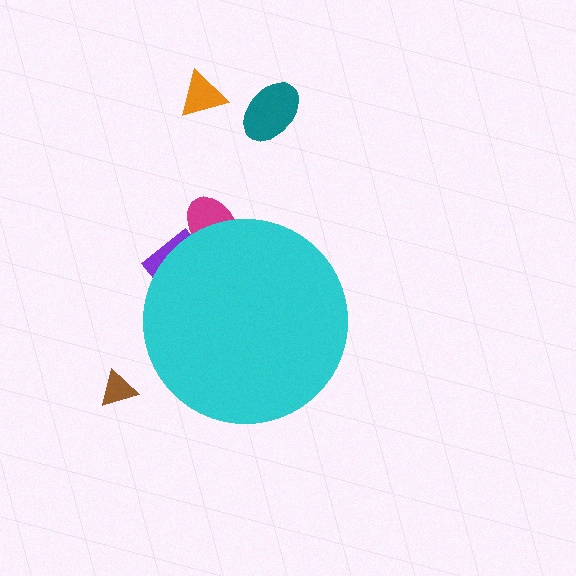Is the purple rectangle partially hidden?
Yes, the purple rectangle is partially hidden behind the cyan circle.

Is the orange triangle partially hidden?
No, the orange triangle is fully visible.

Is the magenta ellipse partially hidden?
Yes, the magenta ellipse is partially hidden behind the cyan circle.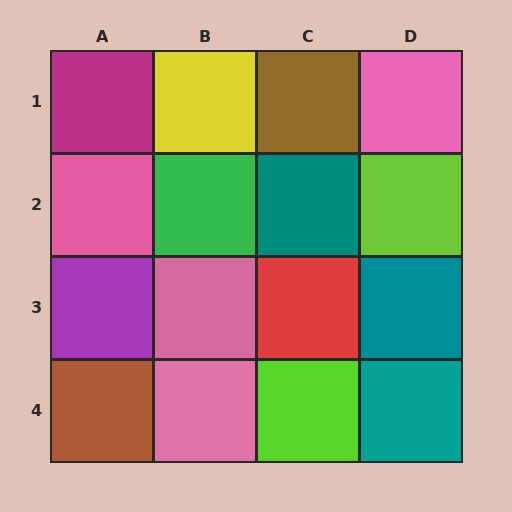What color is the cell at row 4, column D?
Teal.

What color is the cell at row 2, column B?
Green.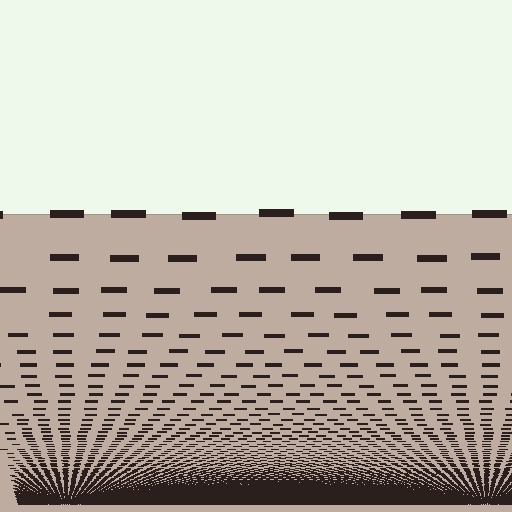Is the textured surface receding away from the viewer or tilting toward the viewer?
The surface appears to tilt toward the viewer. Texture elements get larger and sparser toward the top.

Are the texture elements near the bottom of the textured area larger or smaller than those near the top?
Smaller. The gradient is inverted — elements near the bottom are smaller and denser.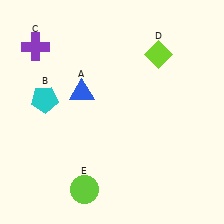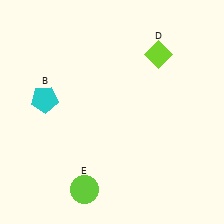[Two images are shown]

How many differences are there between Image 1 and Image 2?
There are 2 differences between the two images.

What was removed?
The blue triangle (A), the purple cross (C) were removed in Image 2.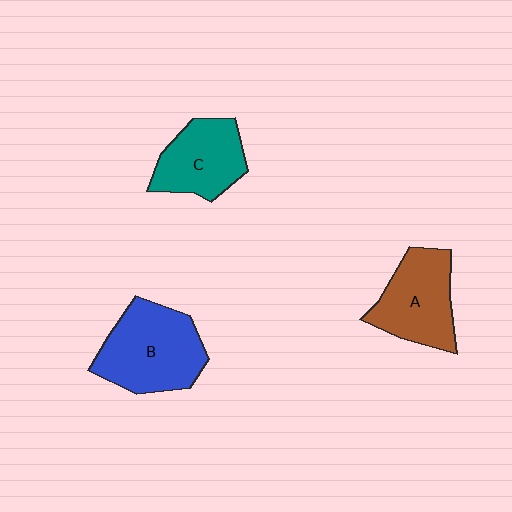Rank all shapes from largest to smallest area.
From largest to smallest: B (blue), A (brown), C (teal).